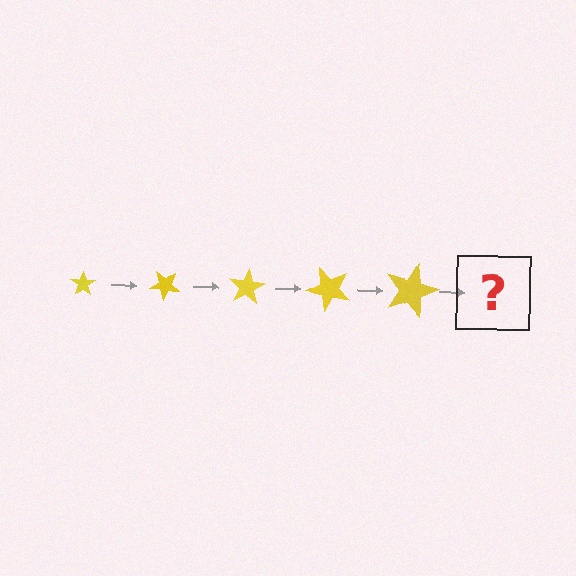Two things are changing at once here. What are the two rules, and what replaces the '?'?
The two rules are that the star grows larger each step and it rotates 40 degrees each step. The '?' should be a star, larger than the previous one and rotated 200 degrees from the start.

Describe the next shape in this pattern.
It should be a star, larger than the previous one and rotated 200 degrees from the start.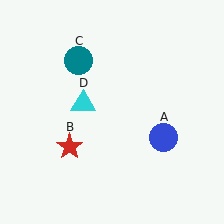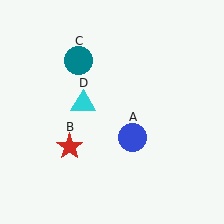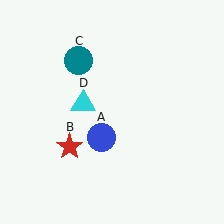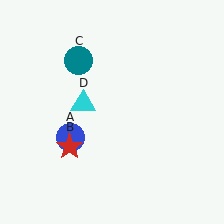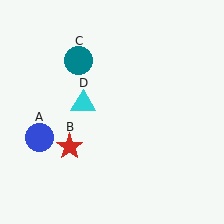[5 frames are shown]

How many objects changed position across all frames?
1 object changed position: blue circle (object A).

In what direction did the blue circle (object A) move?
The blue circle (object A) moved left.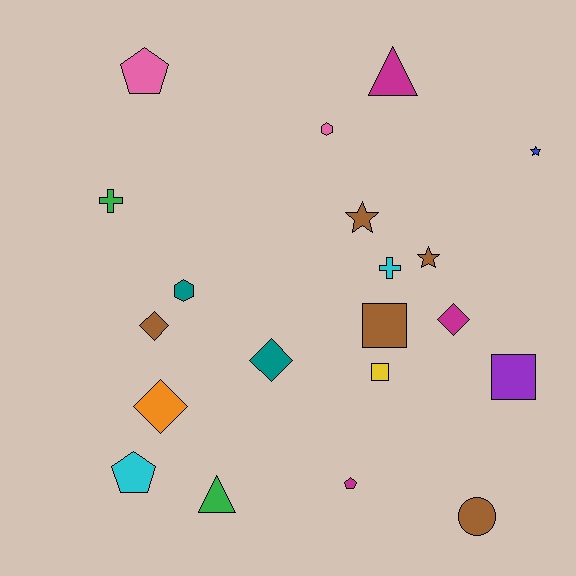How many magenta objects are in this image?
There are 3 magenta objects.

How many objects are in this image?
There are 20 objects.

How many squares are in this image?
There are 3 squares.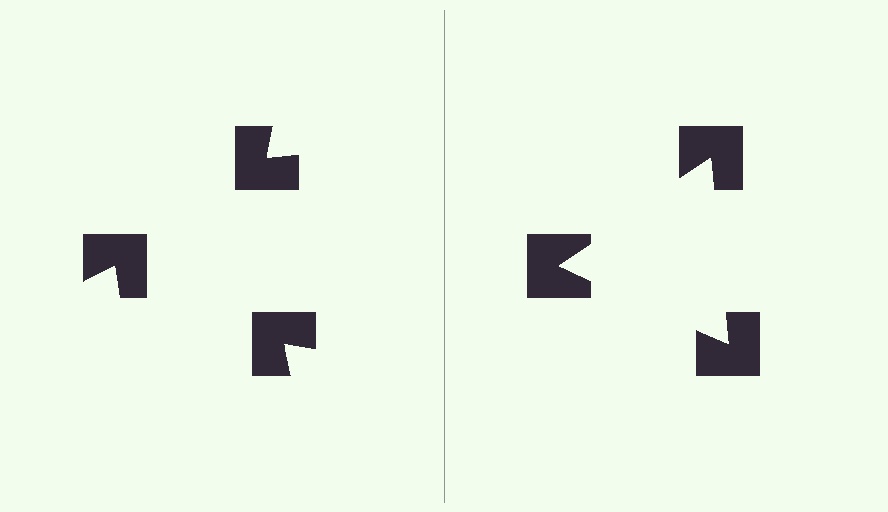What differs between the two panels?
The notched squares are positioned identically on both sides; only the wedge orientations differ. On the right they align to a triangle; on the left they are misaligned.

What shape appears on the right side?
An illusory triangle.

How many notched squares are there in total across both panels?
6 — 3 on each side.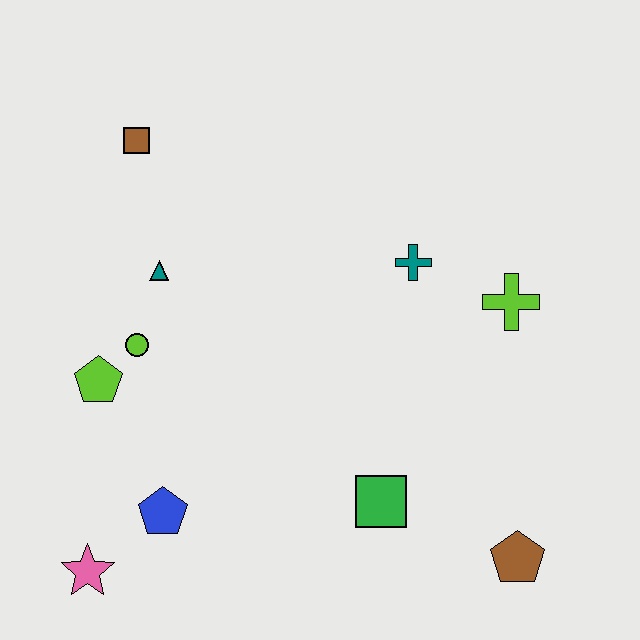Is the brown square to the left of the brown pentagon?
Yes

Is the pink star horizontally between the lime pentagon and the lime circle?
No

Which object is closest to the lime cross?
The teal cross is closest to the lime cross.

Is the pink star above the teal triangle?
No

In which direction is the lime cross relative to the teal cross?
The lime cross is to the right of the teal cross.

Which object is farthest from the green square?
The brown square is farthest from the green square.